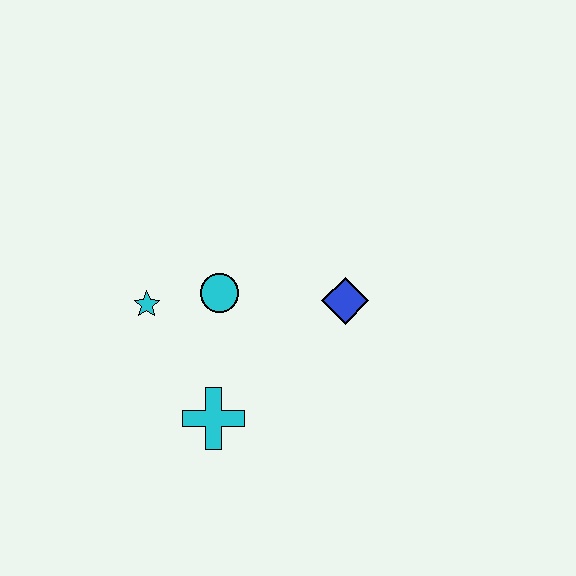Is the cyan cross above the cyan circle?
No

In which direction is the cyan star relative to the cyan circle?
The cyan star is to the left of the cyan circle.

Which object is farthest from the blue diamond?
The cyan star is farthest from the blue diamond.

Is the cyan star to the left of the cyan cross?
Yes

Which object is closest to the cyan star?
The cyan circle is closest to the cyan star.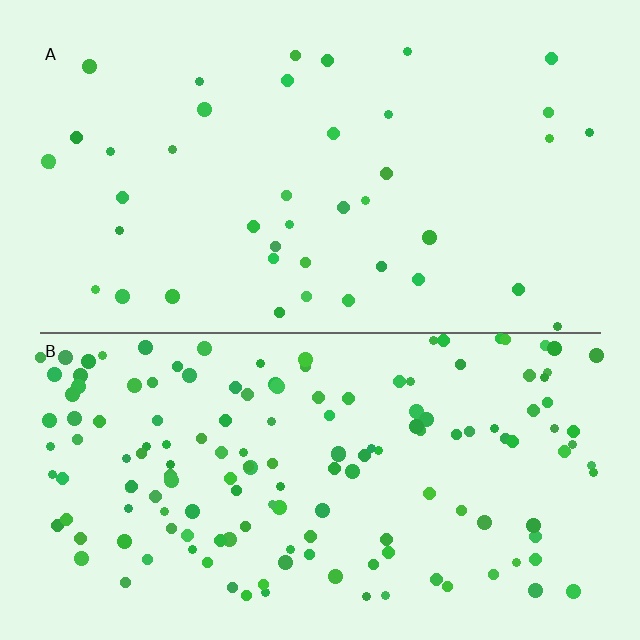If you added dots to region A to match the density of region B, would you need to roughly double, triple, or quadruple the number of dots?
Approximately quadruple.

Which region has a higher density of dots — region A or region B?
B (the bottom).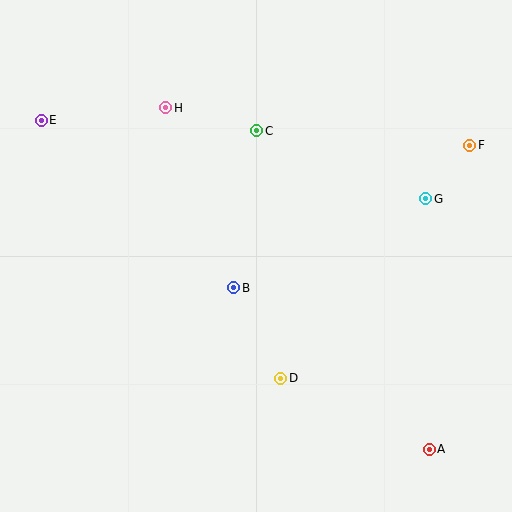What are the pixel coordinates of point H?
Point H is at (166, 108).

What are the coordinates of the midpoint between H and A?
The midpoint between H and A is at (297, 279).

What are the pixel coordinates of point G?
Point G is at (426, 199).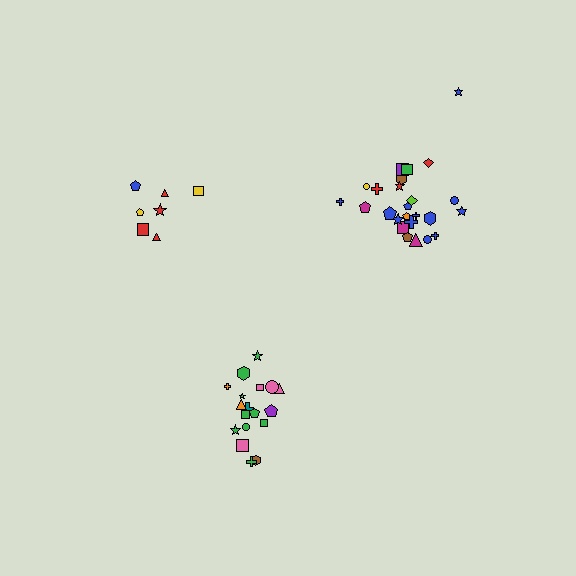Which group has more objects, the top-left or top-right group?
The top-right group.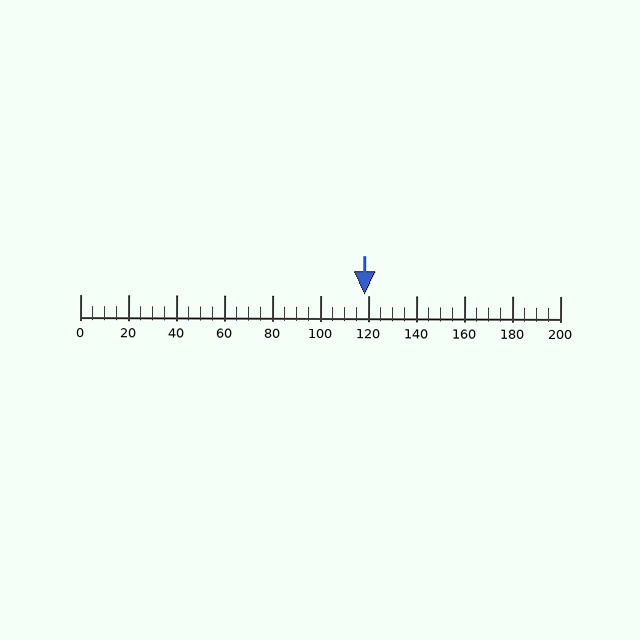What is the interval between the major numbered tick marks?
The major tick marks are spaced 20 units apart.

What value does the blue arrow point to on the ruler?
The blue arrow points to approximately 119.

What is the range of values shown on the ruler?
The ruler shows values from 0 to 200.